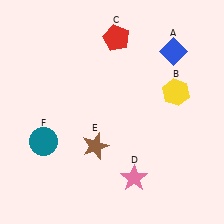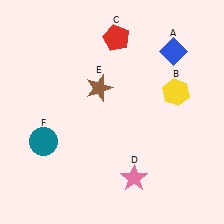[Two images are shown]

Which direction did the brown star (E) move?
The brown star (E) moved up.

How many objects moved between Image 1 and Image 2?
1 object moved between the two images.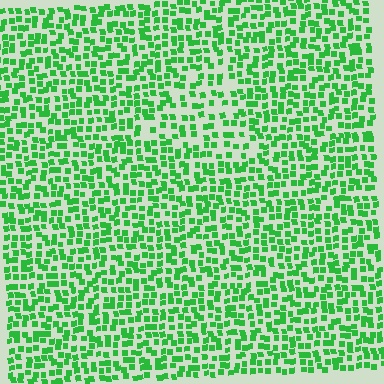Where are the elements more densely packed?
The elements are more densely packed outside the triangle boundary.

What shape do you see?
I see a triangle.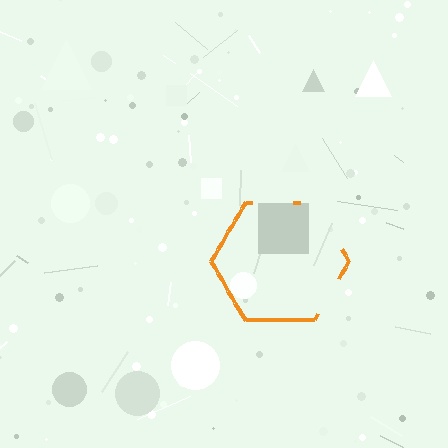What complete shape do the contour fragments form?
The contour fragments form a hexagon.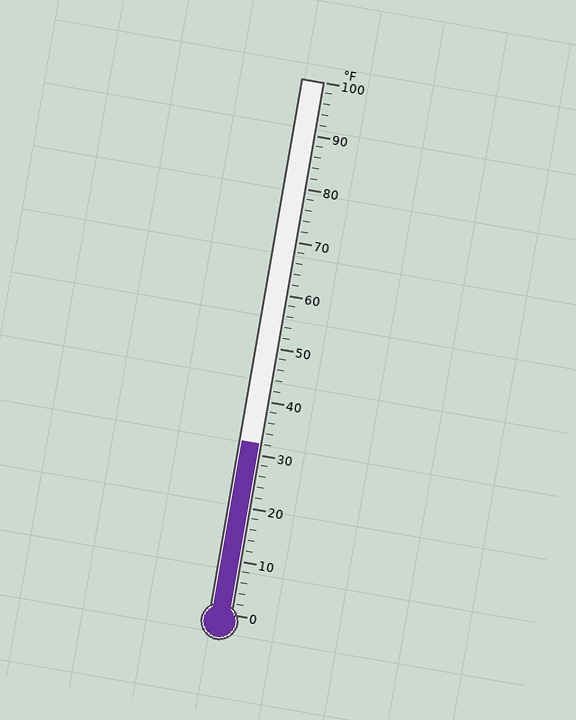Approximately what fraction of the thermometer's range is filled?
The thermometer is filled to approximately 30% of its range.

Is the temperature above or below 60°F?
The temperature is below 60°F.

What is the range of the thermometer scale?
The thermometer scale ranges from 0°F to 100°F.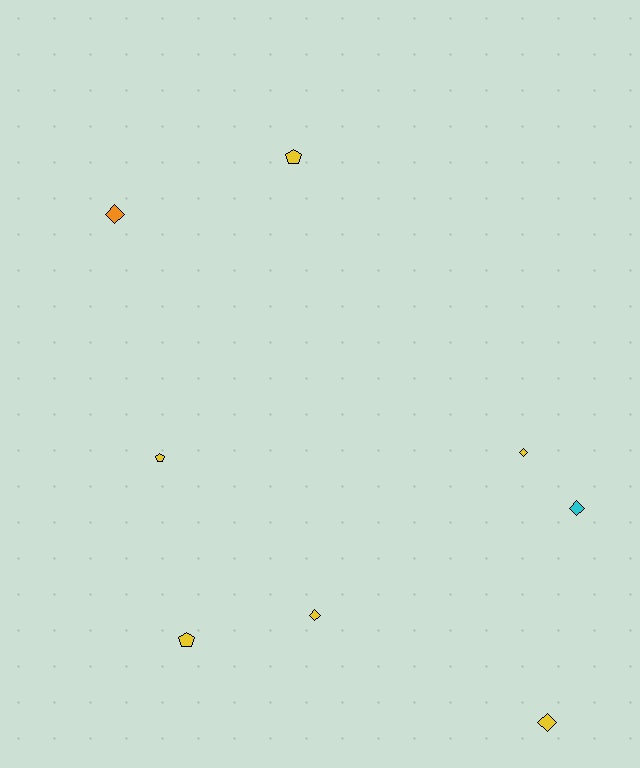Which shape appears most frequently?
Diamond, with 5 objects.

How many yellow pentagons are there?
There are 3 yellow pentagons.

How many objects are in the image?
There are 8 objects.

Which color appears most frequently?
Yellow, with 6 objects.